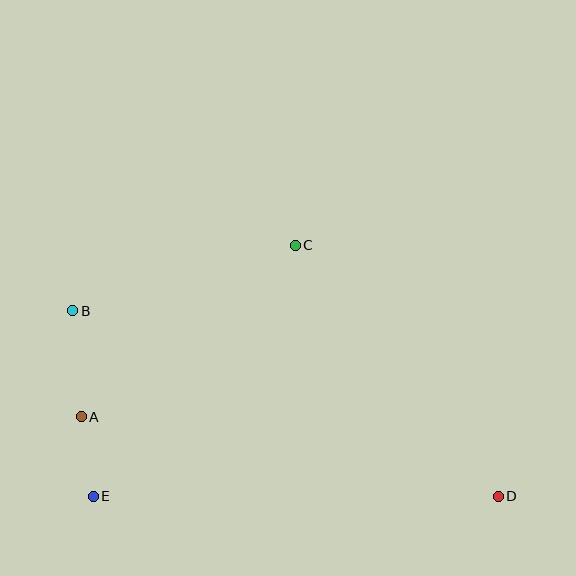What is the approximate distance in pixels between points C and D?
The distance between C and D is approximately 323 pixels.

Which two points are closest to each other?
Points A and E are closest to each other.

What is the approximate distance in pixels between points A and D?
The distance between A and D is approximately 425 pixels.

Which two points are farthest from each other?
Points B and D are farthest from each other.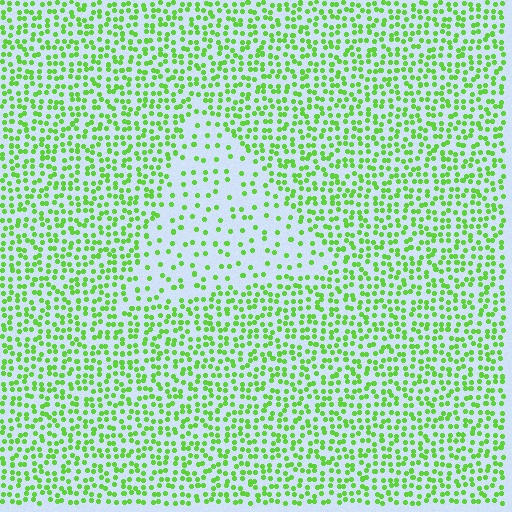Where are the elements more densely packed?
The elements are more densely packed outside the triangle boundary.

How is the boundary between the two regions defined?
The boundary is defined by a change in element density (approximately 2.5x ratio). All elements are the same color, size, and shape.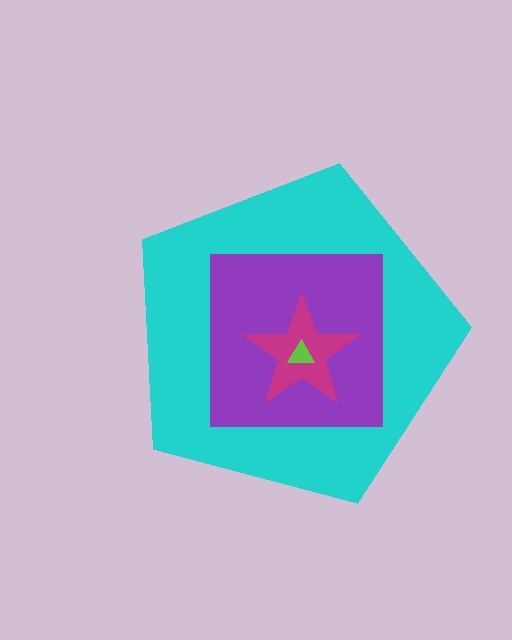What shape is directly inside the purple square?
The magenta star.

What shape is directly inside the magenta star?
The lime triangle.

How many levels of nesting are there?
4.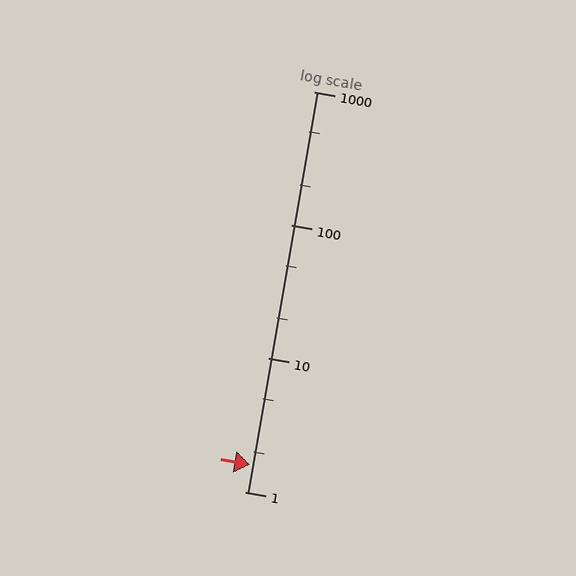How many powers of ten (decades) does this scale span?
The scale spans 3 decades, from 1 to 1000.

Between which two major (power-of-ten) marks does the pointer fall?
The pointer is between 1 and 10.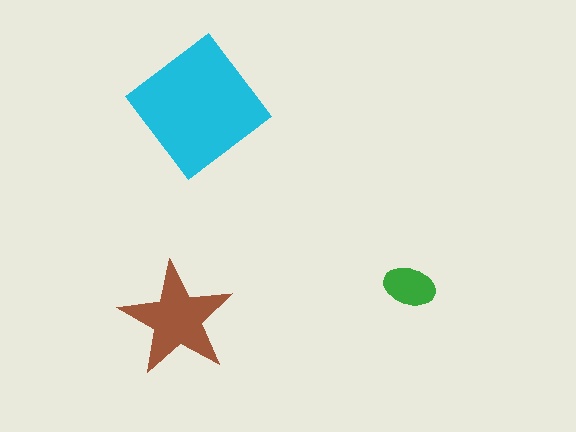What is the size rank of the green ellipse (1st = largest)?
3rd.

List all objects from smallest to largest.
The green ellipse, the brown star, the cyan diamond.